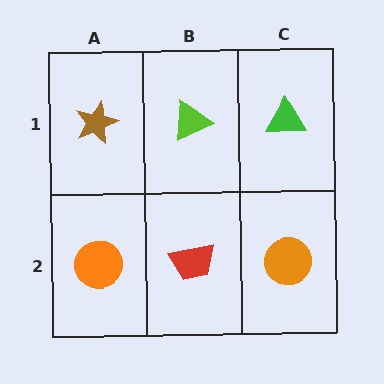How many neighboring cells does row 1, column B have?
3.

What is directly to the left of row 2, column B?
An orange circle.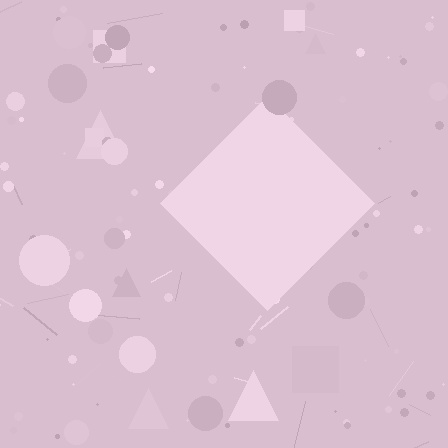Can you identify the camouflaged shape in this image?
The camouflaged shape is a diamond.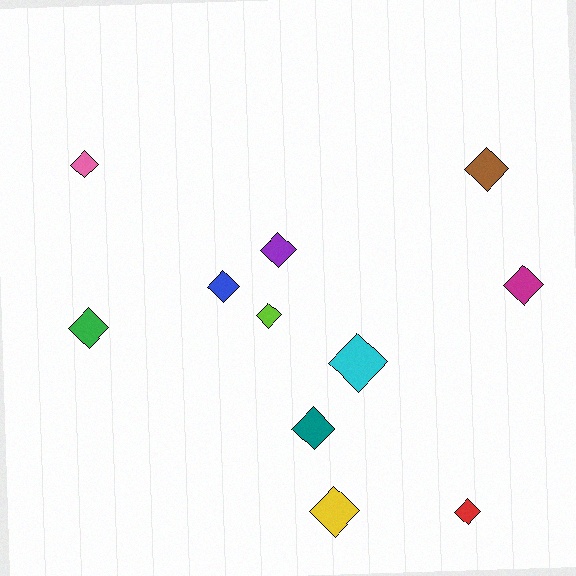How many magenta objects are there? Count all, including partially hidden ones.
There is 1 magenta object.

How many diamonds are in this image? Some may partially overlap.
There are 11 diamonds.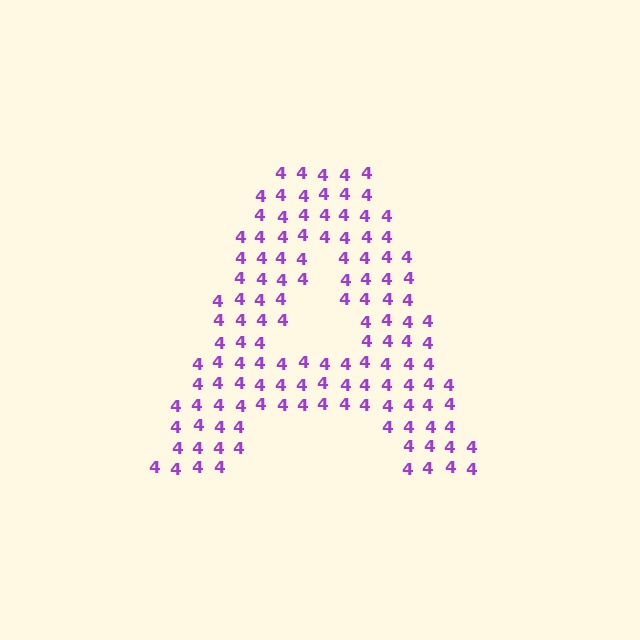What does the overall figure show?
The overall figure shows the letter A.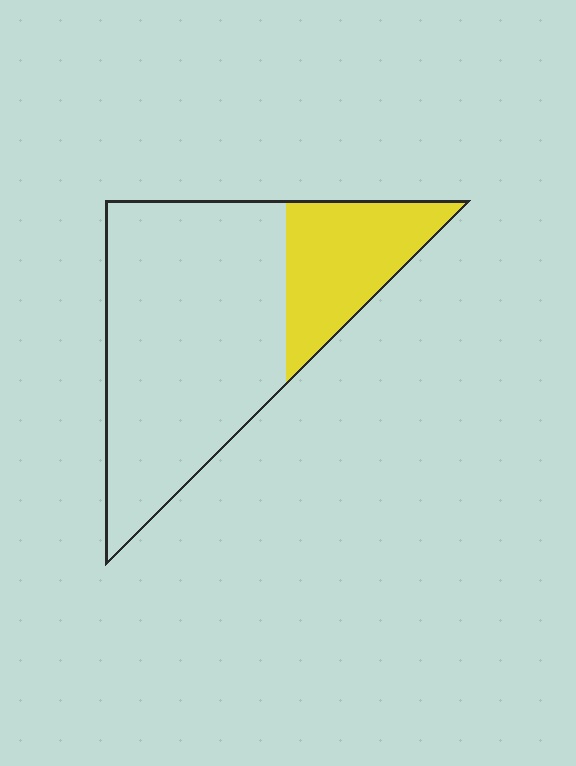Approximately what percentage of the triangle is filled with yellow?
Approximately 25%.